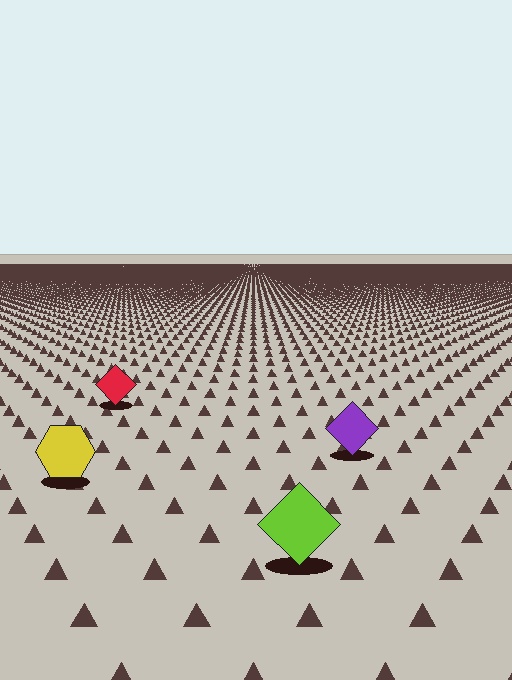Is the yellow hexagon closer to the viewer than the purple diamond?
Yes. The yellow hexagon is closer — you can tell from the texture gradient: the ground texture is coarser near it.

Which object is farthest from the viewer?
The red diamond is farthest from the viewer. It appears smaller and the ground texture around it is denser.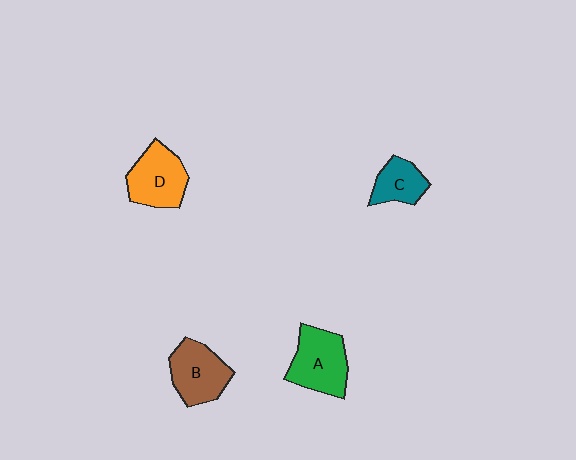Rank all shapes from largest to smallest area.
From largest to smallest: A (green), D (orange), B (brown), C (teal).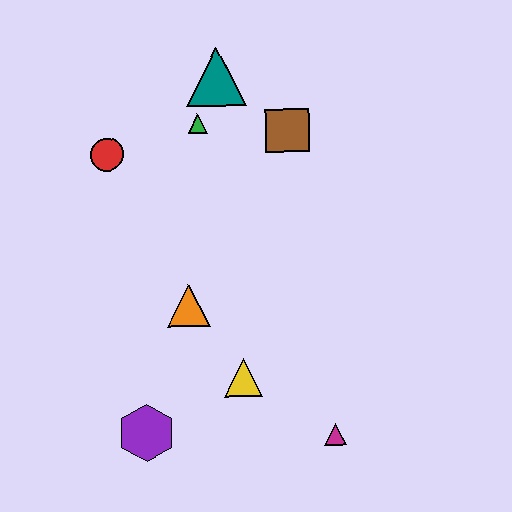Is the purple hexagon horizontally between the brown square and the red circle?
Yes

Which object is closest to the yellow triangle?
The orange triangle is closest to the yellow triangle.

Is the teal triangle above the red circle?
Yes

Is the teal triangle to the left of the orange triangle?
No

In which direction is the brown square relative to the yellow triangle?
The brown square is above the yellow triangle.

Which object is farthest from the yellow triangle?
The teal triangle is farthest from the yellow triangle.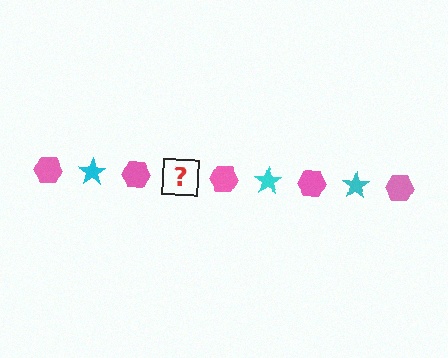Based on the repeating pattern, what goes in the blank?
The blank should be a cyan star.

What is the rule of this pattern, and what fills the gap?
The rule is that the pattern alternates between pink hexagon and cyan star. The gap should be filled with a cyan star.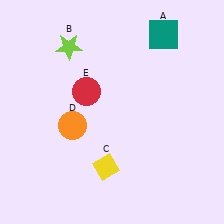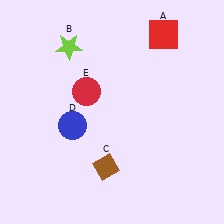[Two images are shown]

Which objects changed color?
A changed from teal to red. C changed from yellow to brown. D changed from orange to blue.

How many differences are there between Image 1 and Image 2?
There are 3 differences between the two images.